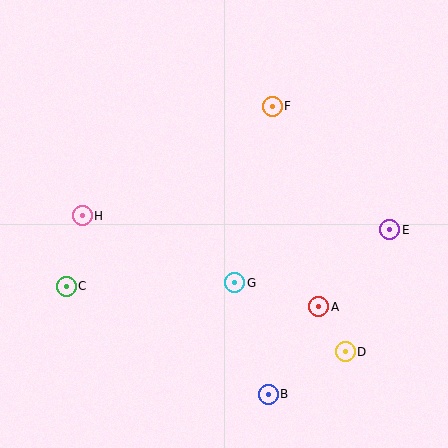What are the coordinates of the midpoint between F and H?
The midpoint between F and H is at (177, 161).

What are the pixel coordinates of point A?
Point A is at (319, 307).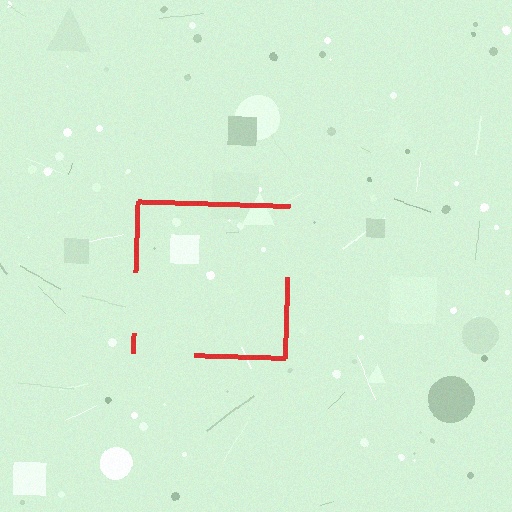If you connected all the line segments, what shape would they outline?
They would outline a square.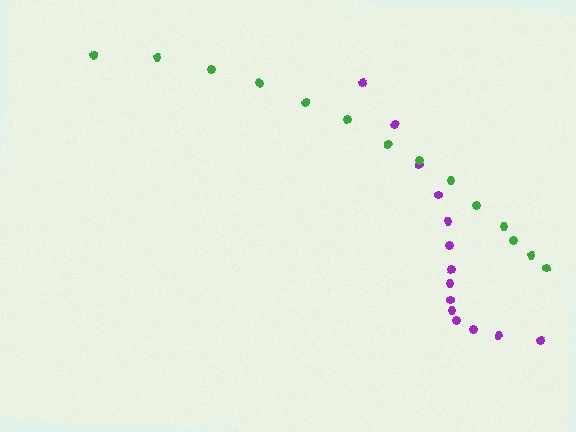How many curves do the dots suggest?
There are 2 distinct paths.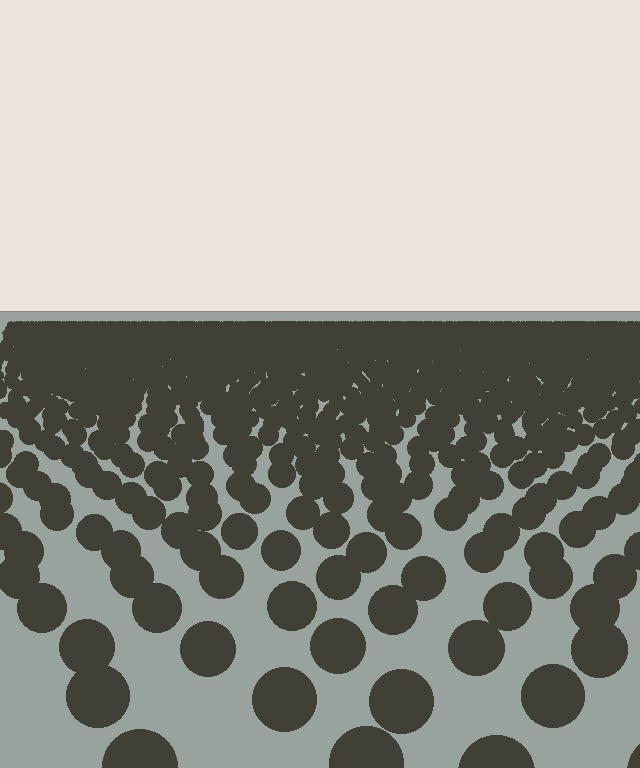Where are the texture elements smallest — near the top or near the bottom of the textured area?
Near the top.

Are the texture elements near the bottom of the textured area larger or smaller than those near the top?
Larger. Near the bottom, elements are closer to the viewer and appear at a bigger on-screen size.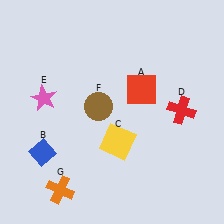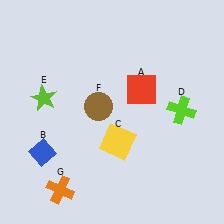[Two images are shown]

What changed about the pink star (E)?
In Image 1, E is pink. In Image 2, it changed to lime.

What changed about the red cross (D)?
In Image 1, D is red. In Image 2, it changed to lime.